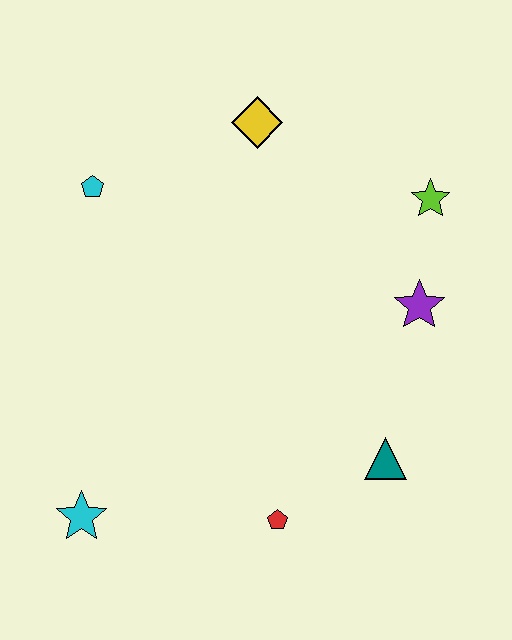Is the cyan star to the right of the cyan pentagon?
No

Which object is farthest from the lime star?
The cyan star is farthest from the lime star.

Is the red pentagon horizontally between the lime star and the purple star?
No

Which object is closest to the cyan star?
The red pentagon is closest to the cyan star.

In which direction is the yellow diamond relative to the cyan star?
The yellow diamond is above the cyan star.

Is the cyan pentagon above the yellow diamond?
No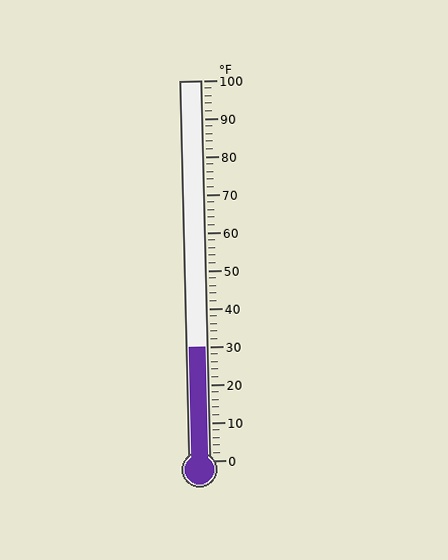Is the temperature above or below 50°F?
The temperature is below 50°F.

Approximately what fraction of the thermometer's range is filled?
The thermometer is filled to approximately 30% of its range.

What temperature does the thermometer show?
The thermometer shows approximately 30°F.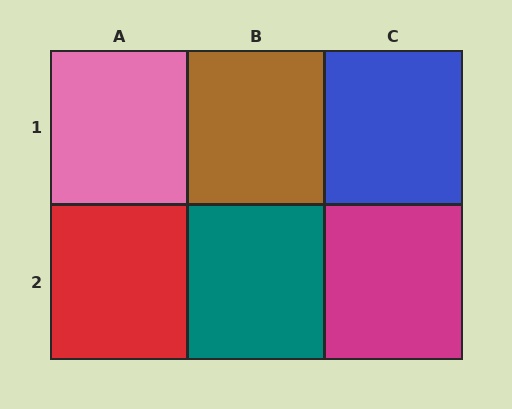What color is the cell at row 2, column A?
Red.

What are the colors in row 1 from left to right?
Pink, brown, blue.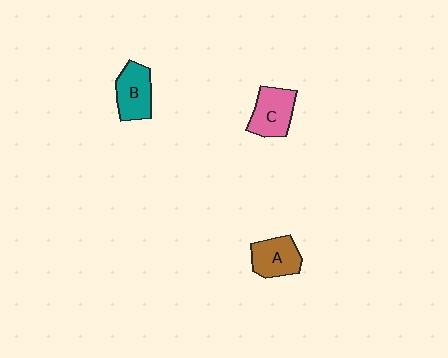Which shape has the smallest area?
Shape A (brown).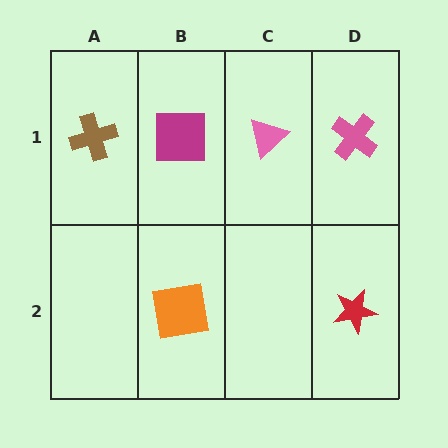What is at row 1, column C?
A pink triangle.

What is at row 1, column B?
A magenta square.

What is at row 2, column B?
An orange square.